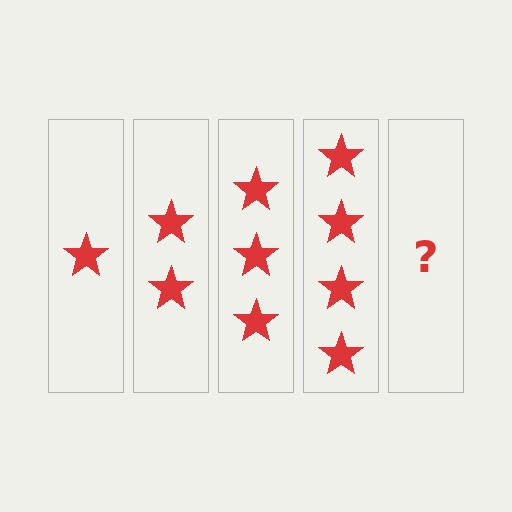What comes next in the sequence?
The next element should be 5 stars.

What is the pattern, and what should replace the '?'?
The pattern is that each step adds one more star. The '?' should be 5 stars.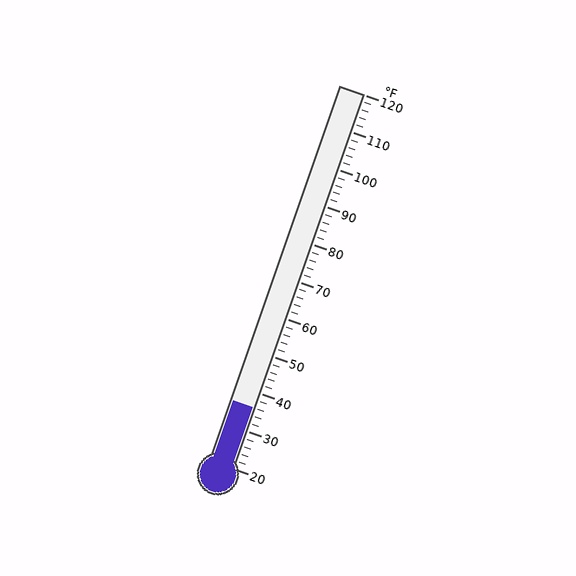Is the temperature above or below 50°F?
The temperature is below 50°F.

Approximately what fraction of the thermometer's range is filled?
The thermometer is filled to approximately 15% of its range.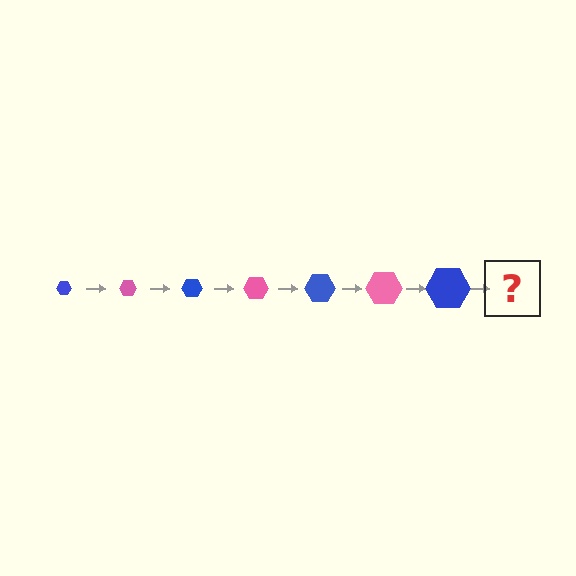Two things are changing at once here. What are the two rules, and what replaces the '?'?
The two rules are that the hexagon grows larger each step and the color cycles through blue and pink. The '?' should be a pink hexagon, larger than the previous one.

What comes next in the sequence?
The next element should be a pink hexagon, larger than the previous one.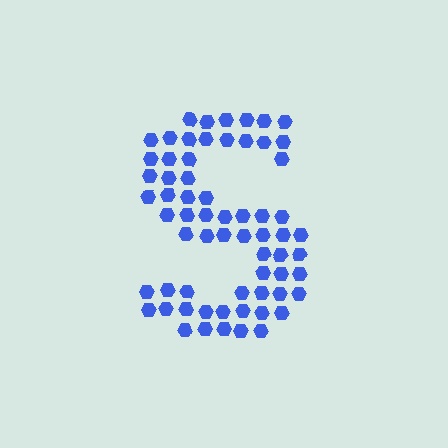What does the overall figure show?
The overall figure shows the letter S.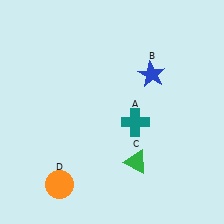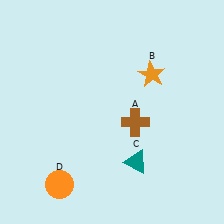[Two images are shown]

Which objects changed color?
A changed from teal to brown. B changed from blue to orange. C changed from green to teal.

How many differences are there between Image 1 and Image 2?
There are 3 differences between the two images.